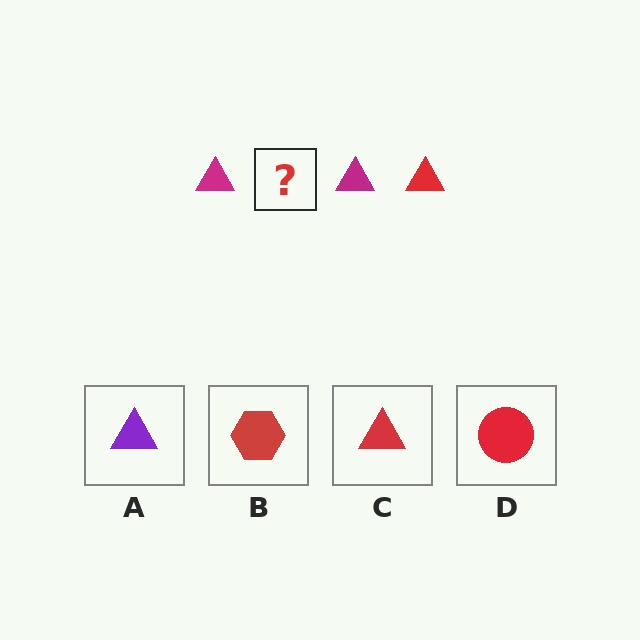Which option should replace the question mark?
Option C.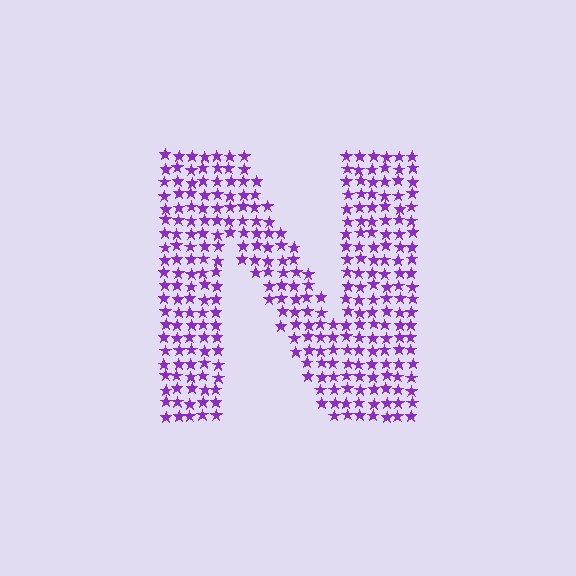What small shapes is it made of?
It is made of small stars.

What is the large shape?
The large shape is the letter N.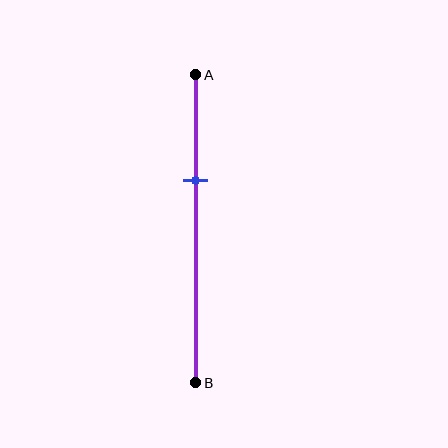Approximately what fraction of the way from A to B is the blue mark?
The blue mark is approximately 35% of the way from A to B.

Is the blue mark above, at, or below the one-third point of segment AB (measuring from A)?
The blue mark is approximately at the one-third point of segment AB.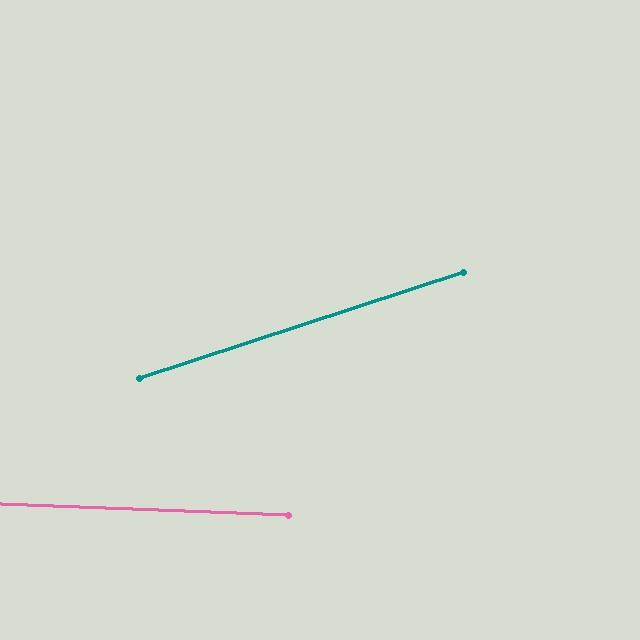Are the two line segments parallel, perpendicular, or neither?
Neither parallel nor perpendicular — they differ by about 20°.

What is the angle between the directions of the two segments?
Approximately 20 degrees.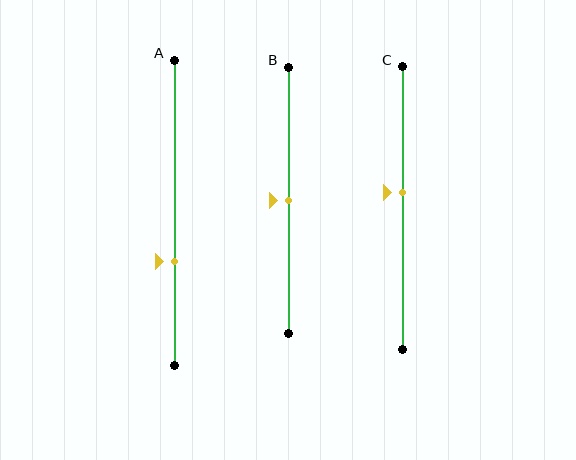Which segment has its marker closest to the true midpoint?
Segment B has its marker closest to the true midpoint.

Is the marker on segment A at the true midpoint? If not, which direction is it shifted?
No, the marker on segment A is shifted downward by about 16% of the segment length.